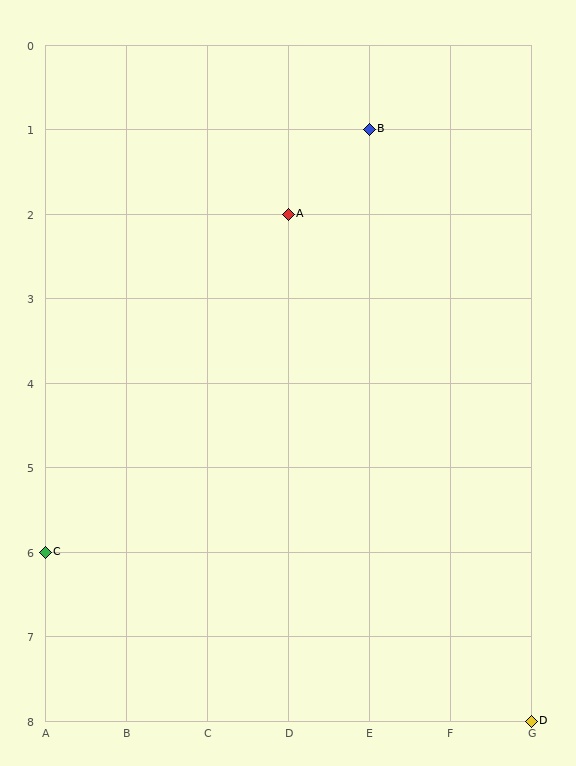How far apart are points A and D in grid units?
Points A and D are 3 columns and 6 rows apart (about 6.7 grid units diagonally).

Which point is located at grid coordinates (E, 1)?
Point B is at (E, 1).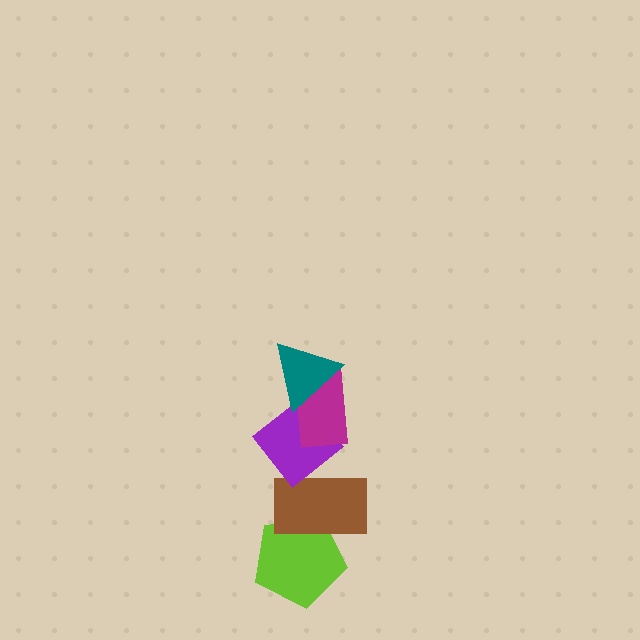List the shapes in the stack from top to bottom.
From top to bottom: the teal triangle, the magenta rectangle, the purple diamond, the brown rectangle, the lime pentagon.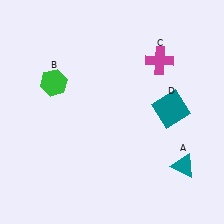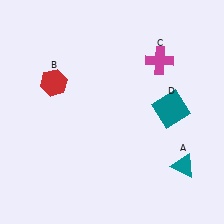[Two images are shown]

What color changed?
The hexagon (B) changed from green in Image 1 to red in Image 2.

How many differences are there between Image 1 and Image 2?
There is 1 difference between the two images.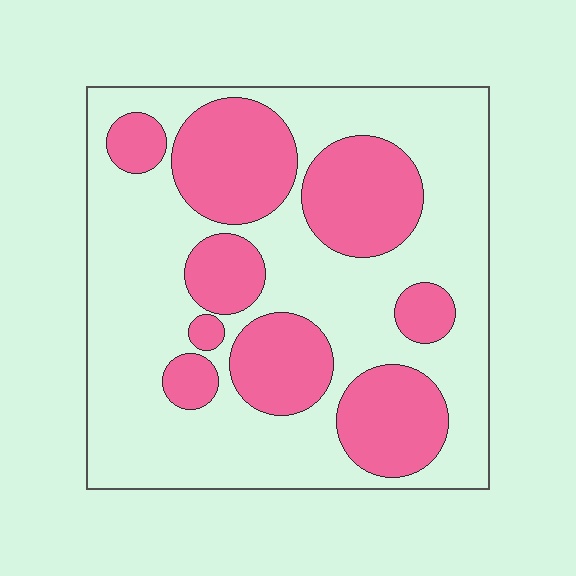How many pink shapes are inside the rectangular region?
9.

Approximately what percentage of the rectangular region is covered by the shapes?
Approximately 35%.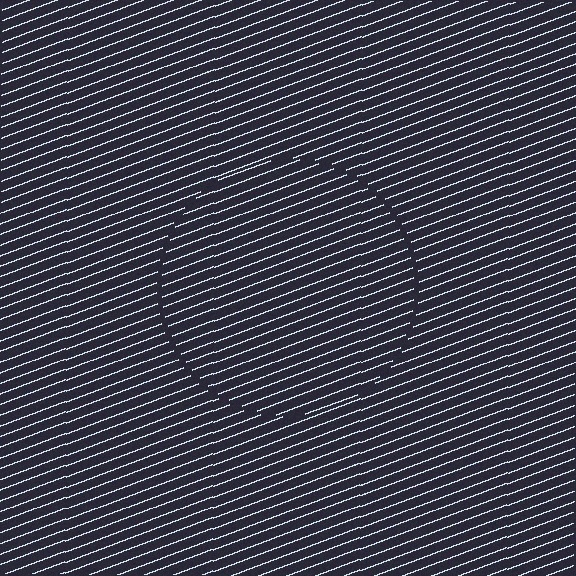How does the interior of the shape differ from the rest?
The interior of the shape contains the same grating, shifted by half a period — the contour is defined by the phase discontinuity where line-ends from the inner and outer gratings abut.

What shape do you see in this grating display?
An illusory circle. The interior of the shape contains the same grating, shifted by half a period — the contour is defined by the phase discontinuity where line-ends from the inner and outer gratings abut.